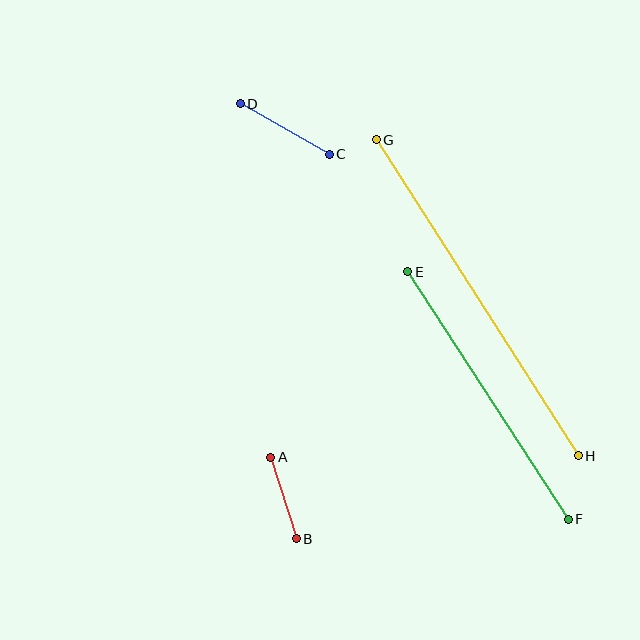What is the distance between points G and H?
The distance is approximately 375 pixels.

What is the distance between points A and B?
The distance is approximately 85 pixels.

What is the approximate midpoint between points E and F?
The midpoint is at approximately (488, 396) pixels.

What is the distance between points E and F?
The distance is approximately 295 pixels.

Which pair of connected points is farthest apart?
Points G and H are farthest apart.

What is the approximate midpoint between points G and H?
The midpoint is at approximately (477, 298) pixels.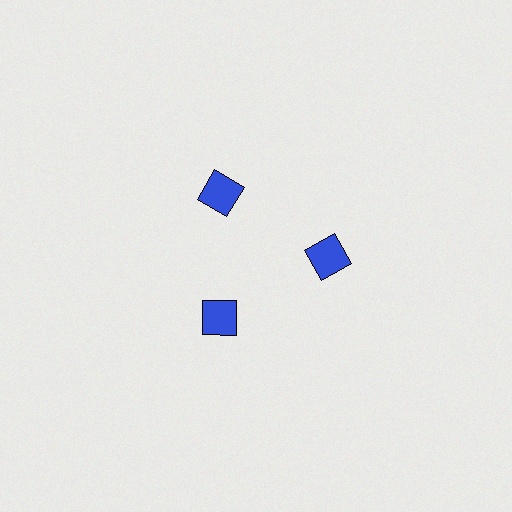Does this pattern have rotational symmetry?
Yes, this pattern has 3-fold rotational symmetry. It looks the same after rotating 120 degrees around the center.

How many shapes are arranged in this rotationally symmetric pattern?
There are 3 shapes, arranged in 3 groups of 1.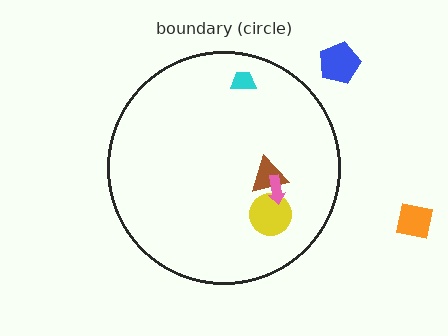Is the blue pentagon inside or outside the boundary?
Outside.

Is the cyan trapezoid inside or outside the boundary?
Inside.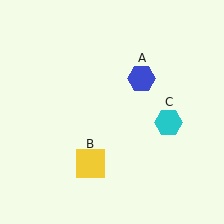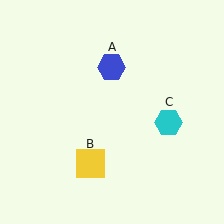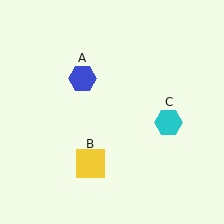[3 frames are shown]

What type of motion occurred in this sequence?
The blue hexagon (object A) rotated counterclockwise around the center of the scene.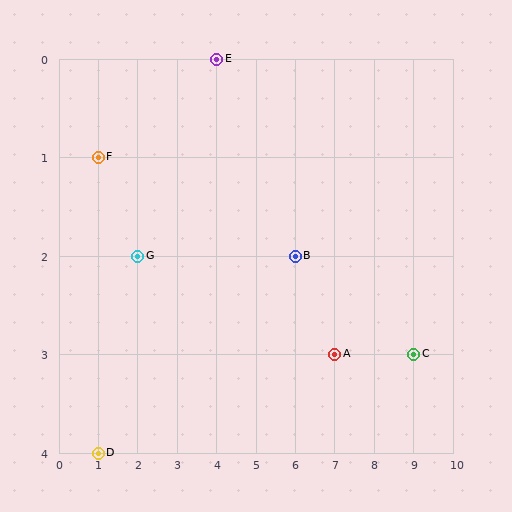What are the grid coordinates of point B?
Point B is at grid coordinates (6, 2).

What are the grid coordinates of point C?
Point C is at grid coordinates (9, 3).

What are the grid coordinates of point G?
Point G is at grid coordinates (2, 2).